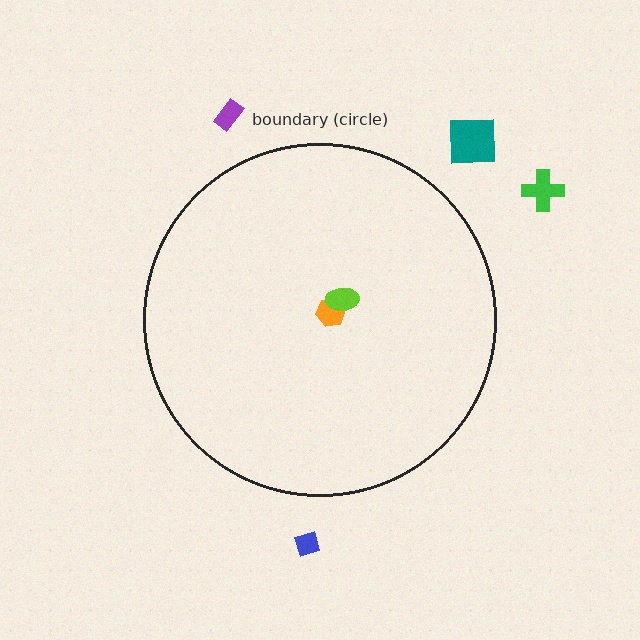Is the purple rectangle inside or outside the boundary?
Outside.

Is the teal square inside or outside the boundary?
Outside.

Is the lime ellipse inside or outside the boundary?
Inside.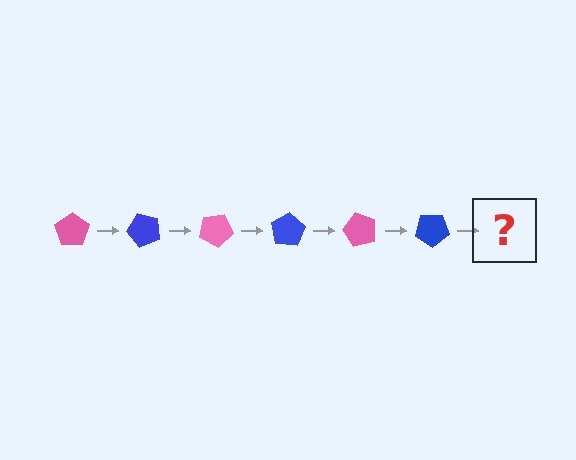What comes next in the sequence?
The next element should be a pink pentagon, rotated 300 degrees from the start.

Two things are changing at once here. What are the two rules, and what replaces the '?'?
The two rules are that it rotates 50 degrees each step and the color cycles through pink and blue. The '?' should be a pink pentagon, rotated 300 degrees from the start.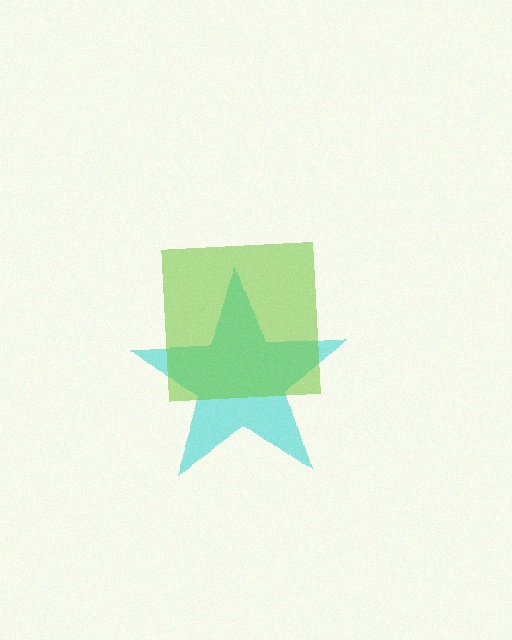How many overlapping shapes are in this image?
There are 2 overlapping shapes in the image.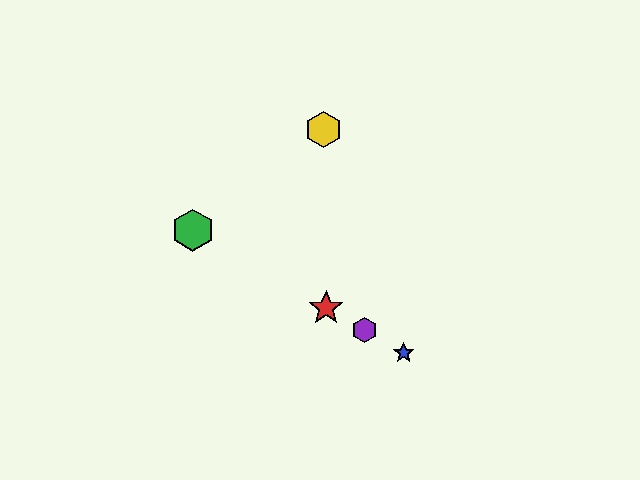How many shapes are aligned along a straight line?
4 shapes (the red star, the blue star, the green hexagon, the purple hexagon) are aligned along a straight line.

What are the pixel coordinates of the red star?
The red star is at (326, 308).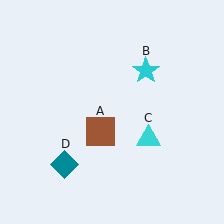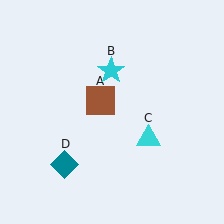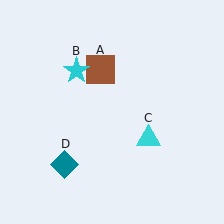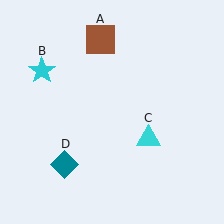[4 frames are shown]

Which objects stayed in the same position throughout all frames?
Cyan triangle (object C) and teal diamond (object D) remained stationary.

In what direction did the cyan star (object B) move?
The cyan star (object B) moved left.